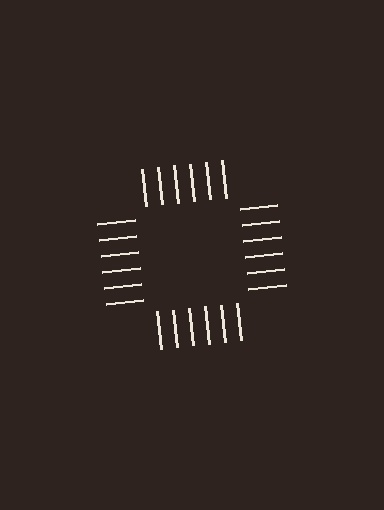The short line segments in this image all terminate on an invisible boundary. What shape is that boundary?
An illusory square — the line segments terminate on its edges but no continuous stroke is drawn.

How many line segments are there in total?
24 — 6 along each of the 4 edges.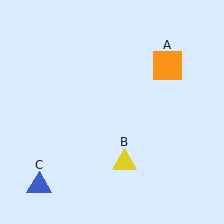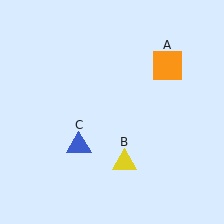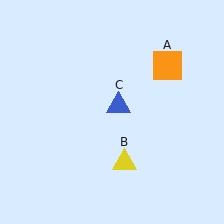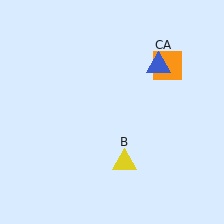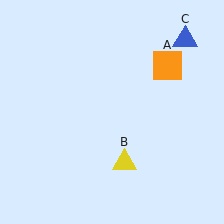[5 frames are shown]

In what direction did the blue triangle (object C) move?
The blue triangle (object C) moved up and to the right.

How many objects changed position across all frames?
1 object changed position: blue triangle (object C).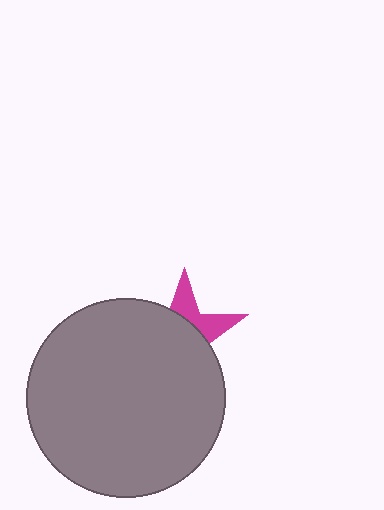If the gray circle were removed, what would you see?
You would see the complete magenta star.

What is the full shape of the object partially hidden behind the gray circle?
The partially hidden object is a magenta star.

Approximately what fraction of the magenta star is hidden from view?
Roughly 69% of the magenta star is hidden behind the gray circle.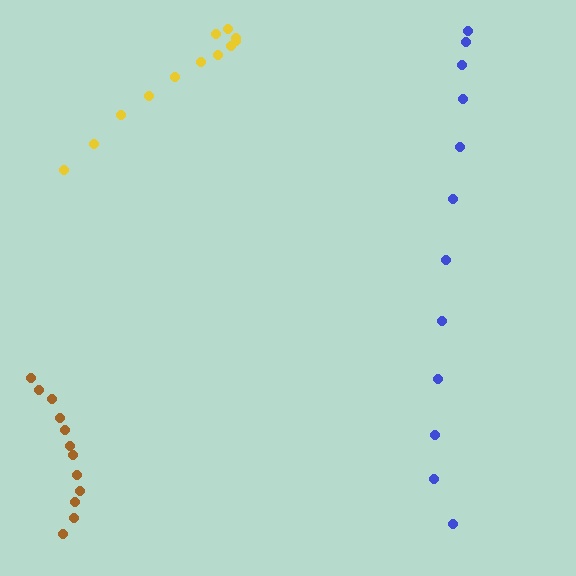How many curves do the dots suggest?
There are 3 distinct paths.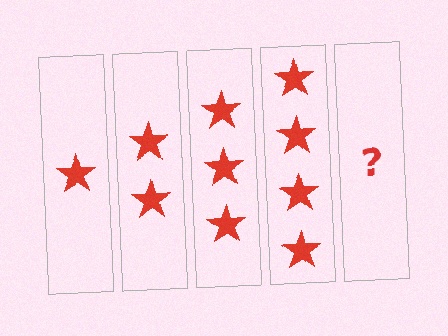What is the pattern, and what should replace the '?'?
The pattern is that each step adds one more star. The '?' should be 5 stars.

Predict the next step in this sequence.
The next step is 5 stars.